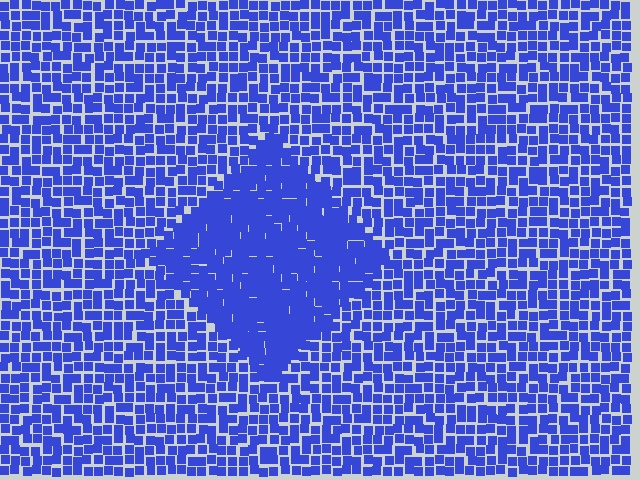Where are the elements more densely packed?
The elements are more densely packed inside the diamond boundary.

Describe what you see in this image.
The image contains small blue elements arranged at two different densities. A diamond-shaped region is visible where the elements are more densely packed than the surrounding area.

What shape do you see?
I see a diamond.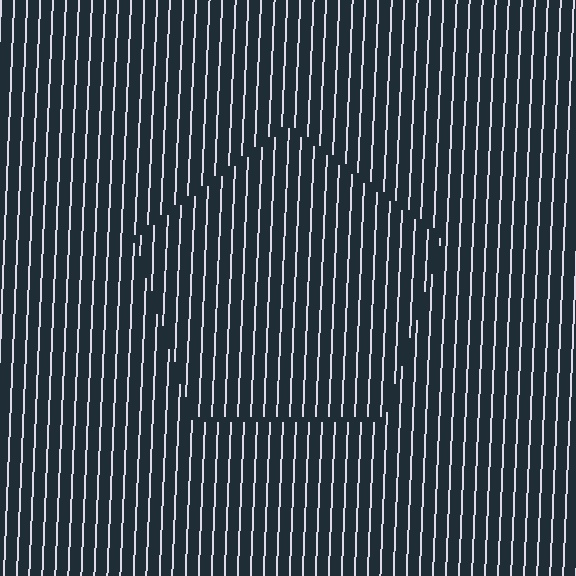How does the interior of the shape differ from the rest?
The interior of the shape contains the same grating, shifted by half a period — the contour is defined by the phase discontinuity where line-ends from the inner and outer gratings abut.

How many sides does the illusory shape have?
5 sides — the line-ends trace a pentagon.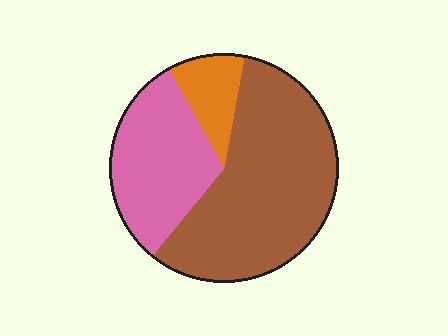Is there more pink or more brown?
Brown.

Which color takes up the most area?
Brown, at roughly 60%.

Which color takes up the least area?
Orange, at roughly 10%.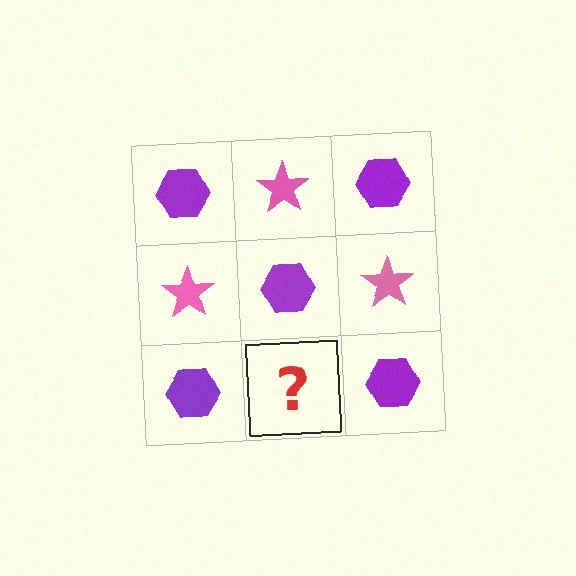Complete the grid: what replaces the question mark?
The question mark should be replaced with a pink star.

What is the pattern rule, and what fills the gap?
The rule is that it alternates purple hexagon and pink star in a checkerboard pattern. The gap should be filled with a pink star.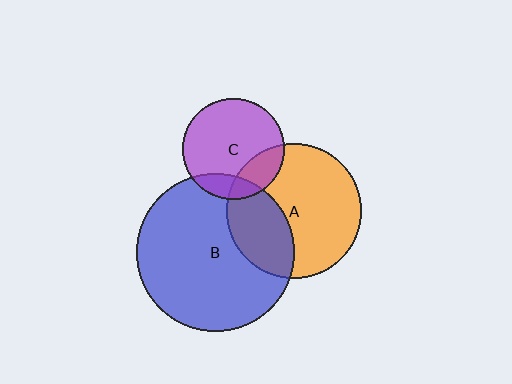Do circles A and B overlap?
Yes.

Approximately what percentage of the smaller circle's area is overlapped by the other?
Approximately 35%.